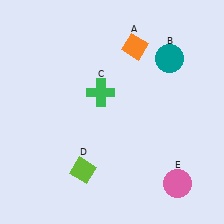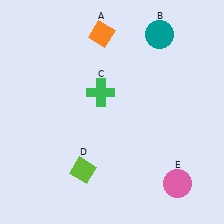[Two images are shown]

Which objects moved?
The objects that moved are: the orange diamond (A), the teal circle (B).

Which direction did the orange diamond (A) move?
The orange diamond (A) moved left.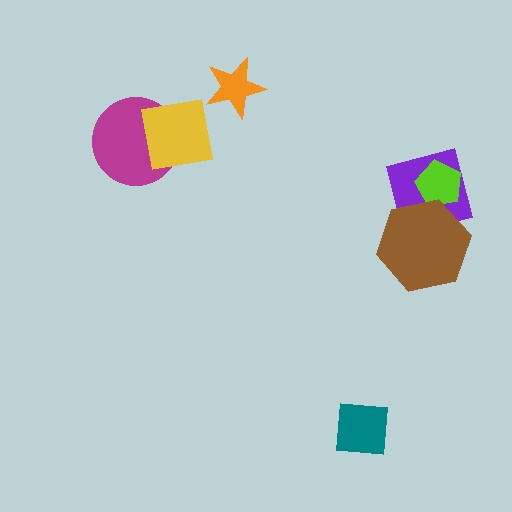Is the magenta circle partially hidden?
Yes, it is partially covered by another shape.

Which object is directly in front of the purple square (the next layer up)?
The lime pentagon is directly in front of the purple square.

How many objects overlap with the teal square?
0 objects overlap with the teal square.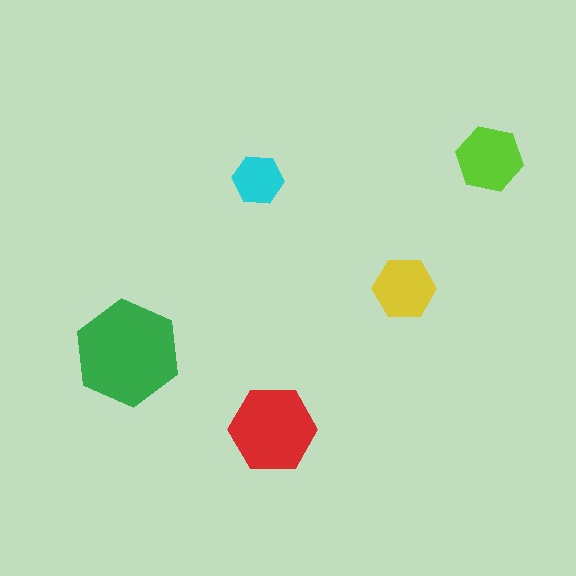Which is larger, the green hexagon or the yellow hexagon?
The green one.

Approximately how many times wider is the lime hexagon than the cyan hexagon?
About 1.5 times wider.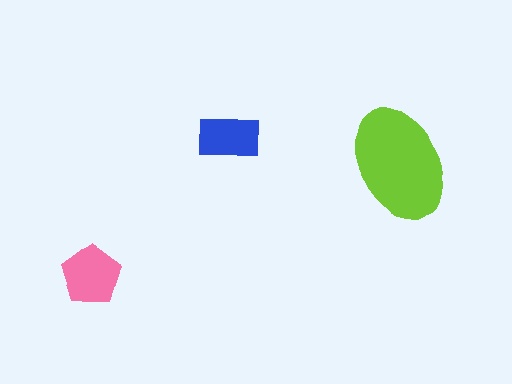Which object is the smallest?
The blue rectangle.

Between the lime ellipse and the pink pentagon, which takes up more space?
The lime ellipse.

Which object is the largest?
The lime ellipse.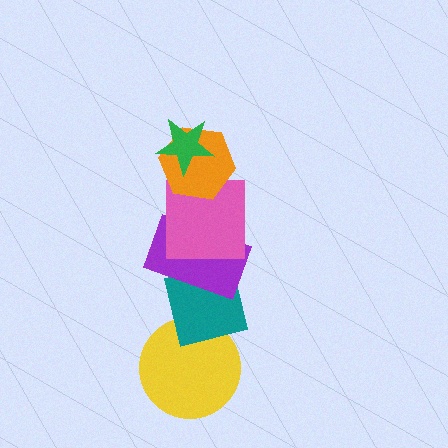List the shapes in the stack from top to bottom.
From top to bottom: the green star, the orange hexagon, the pink square, the purple rectangle, the teal square, the yellow circle.